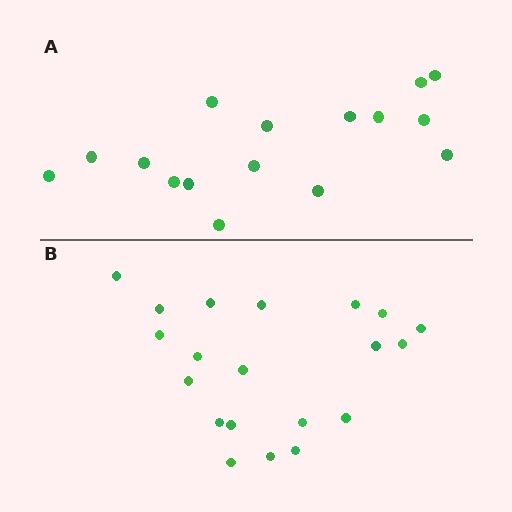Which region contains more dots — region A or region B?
Region B (the bottom region) has more dots.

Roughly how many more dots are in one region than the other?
Region B has about 4 more dots than region A.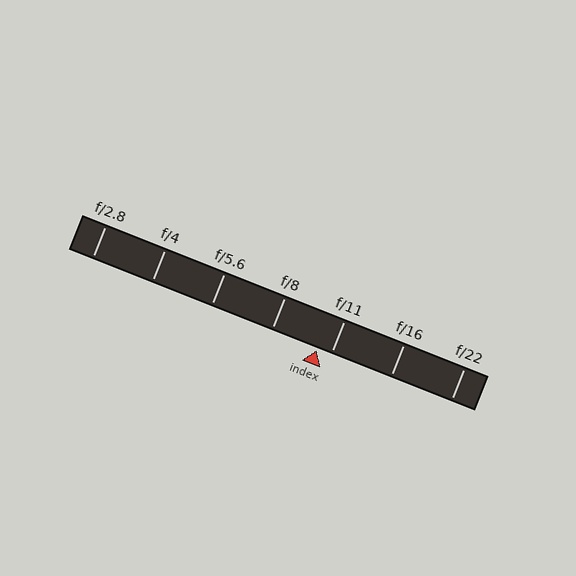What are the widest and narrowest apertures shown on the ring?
The widest aperture shown is f/2.8 and the narrowest is f/22.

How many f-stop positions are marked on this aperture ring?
There are 7 f-stop positions marked.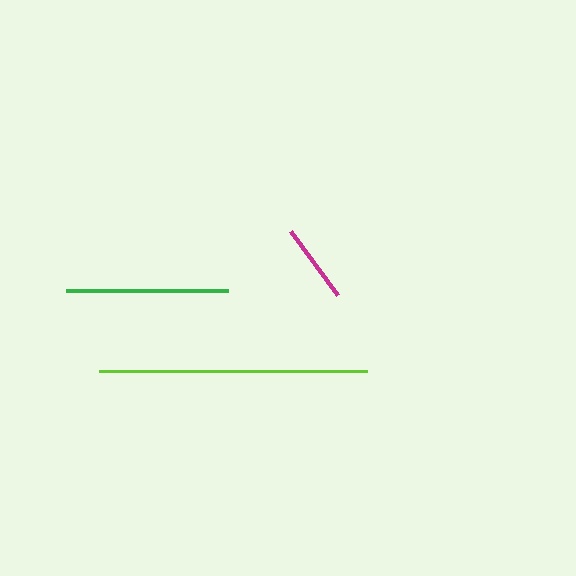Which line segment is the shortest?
The magenta line is the shortest at approximately 80 pixels.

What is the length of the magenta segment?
The magenta segment is approximately 80 pixels long.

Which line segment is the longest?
The lime line is the longest at approximately 269 pixels.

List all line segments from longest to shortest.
From longest to shortest: lime, green, magenta.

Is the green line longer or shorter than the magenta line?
The green line is longer than the magenta line.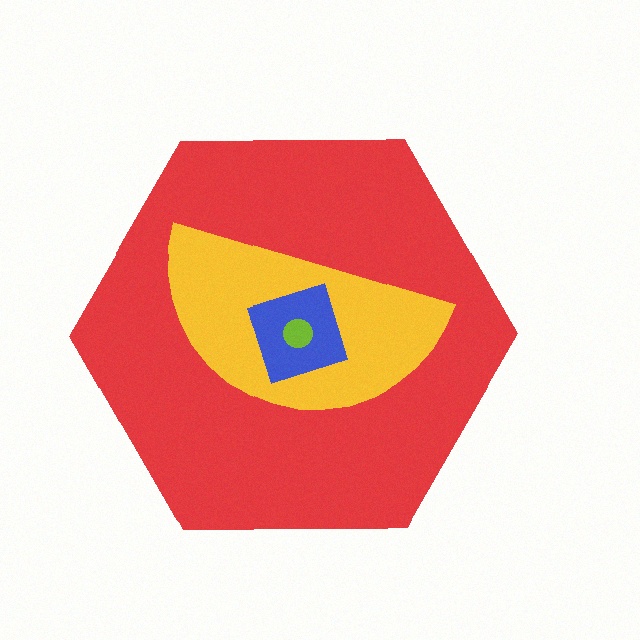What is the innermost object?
The lime circle.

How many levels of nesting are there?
4.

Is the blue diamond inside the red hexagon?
Yes.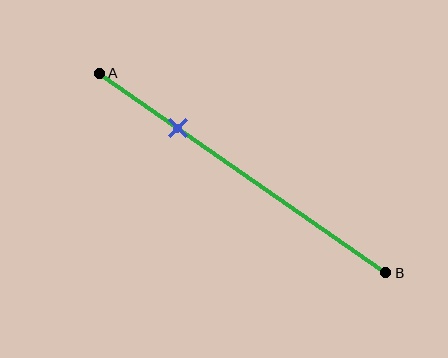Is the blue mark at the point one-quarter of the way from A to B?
Yes, the mark is approximately at the one-quarter point.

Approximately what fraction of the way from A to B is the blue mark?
The blue mark is approximately 25% of the way from A to B.